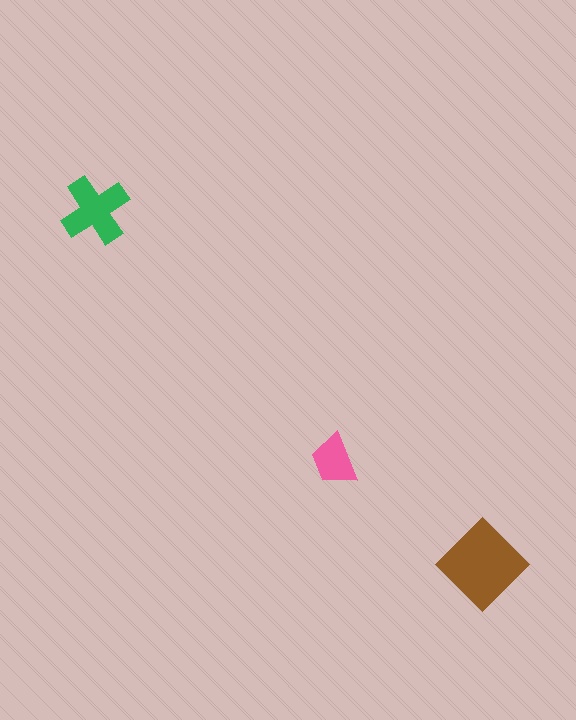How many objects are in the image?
There are 3 objects in the image.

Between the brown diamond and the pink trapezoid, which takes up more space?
The brown diamond.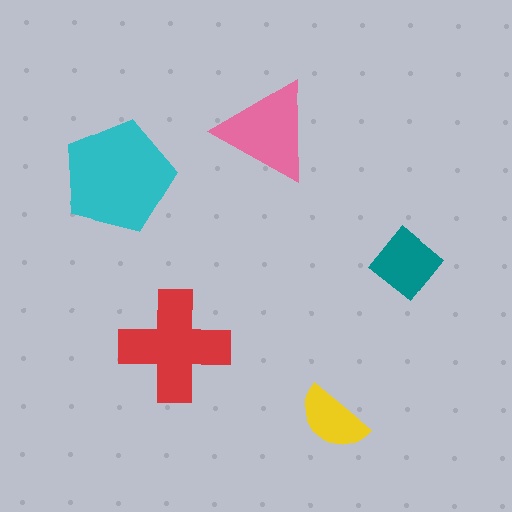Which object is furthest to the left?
The cyan pentagon is leftmost.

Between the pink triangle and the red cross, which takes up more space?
The red cross.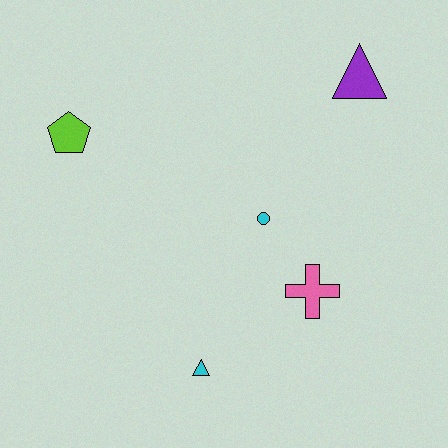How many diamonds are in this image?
There are no diamonds.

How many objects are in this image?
There are 5 objects.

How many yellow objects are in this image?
There are no yellow objects.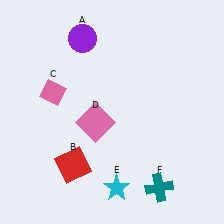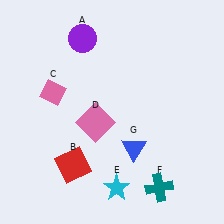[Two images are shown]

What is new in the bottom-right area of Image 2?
A blue triangle (G) was added in the bottom-right area of Image 2.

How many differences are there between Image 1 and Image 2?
There is 1 difference between the two images.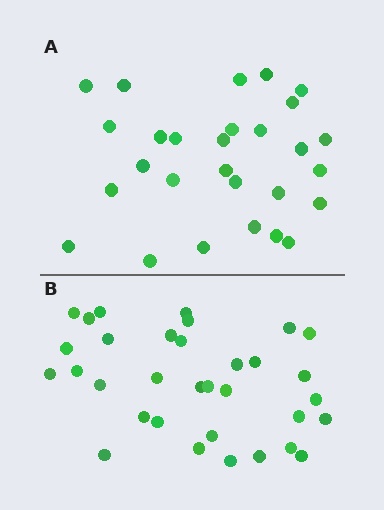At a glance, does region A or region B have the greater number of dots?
Region B (the bottom region) has more dots.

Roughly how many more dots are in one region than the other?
Region B has about 5 more dots than region A.